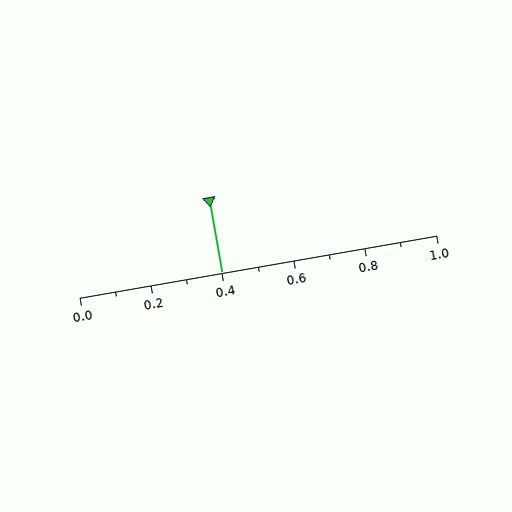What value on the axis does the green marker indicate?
The marker indicates approximately 0.4.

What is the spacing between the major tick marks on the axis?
The major ticks are spaced 0.2 apart.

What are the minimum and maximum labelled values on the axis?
The axis runs from 0.0 to 1.0.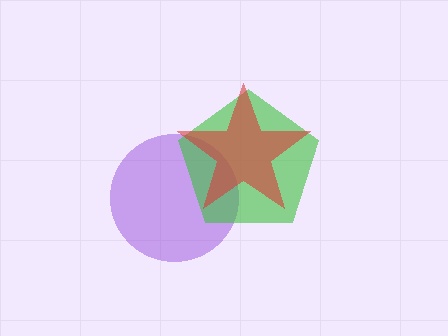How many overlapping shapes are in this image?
There are 3 overlapping shapes in the image.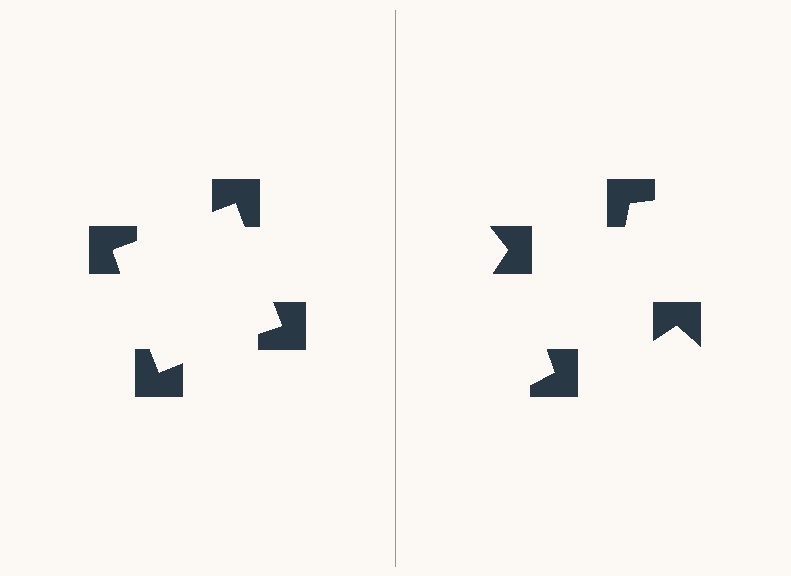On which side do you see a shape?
An illusory square appears on the left side. On the right side the wedge cuts are rotated, so no coherent shape forms.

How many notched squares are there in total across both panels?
8 — 4 on each side.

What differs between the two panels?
The notched squares are positioned identically on both sides; only the wedge orientations differ. On the left they align to a square; on the right they are misaligned.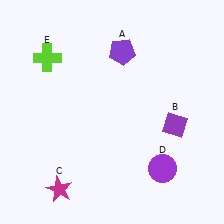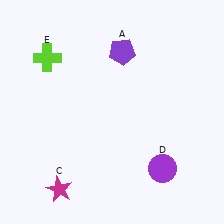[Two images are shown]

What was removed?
The purple diamond (B) was removed in Image 2.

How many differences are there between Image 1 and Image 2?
There is 1 difference between the two images.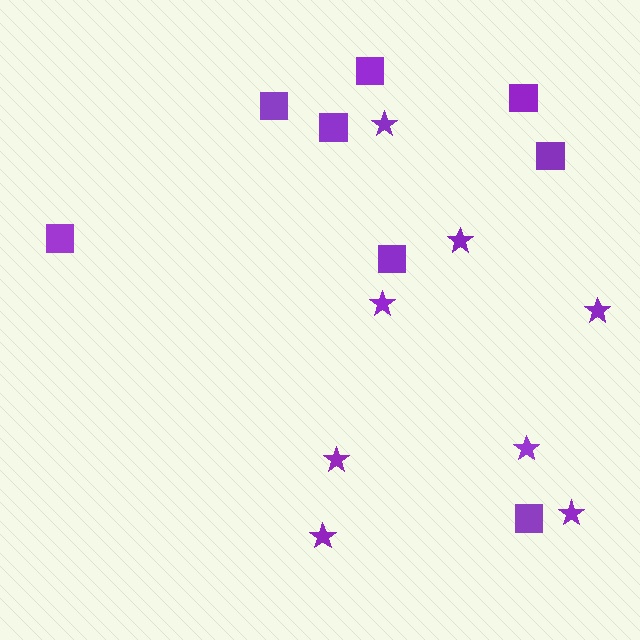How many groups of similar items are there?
There are 2 groups: one group of squares (8) and one group of stars (8).